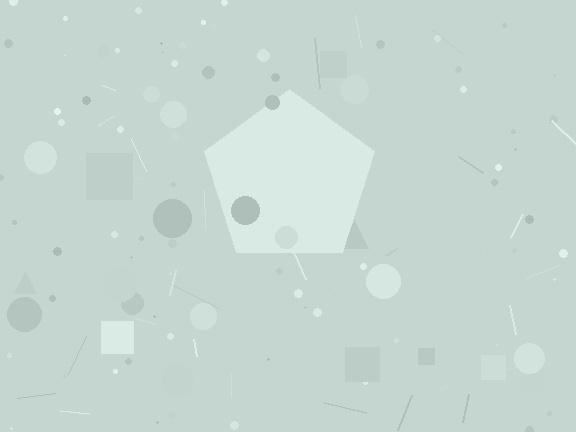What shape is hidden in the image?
A pentagon is hidden in the image.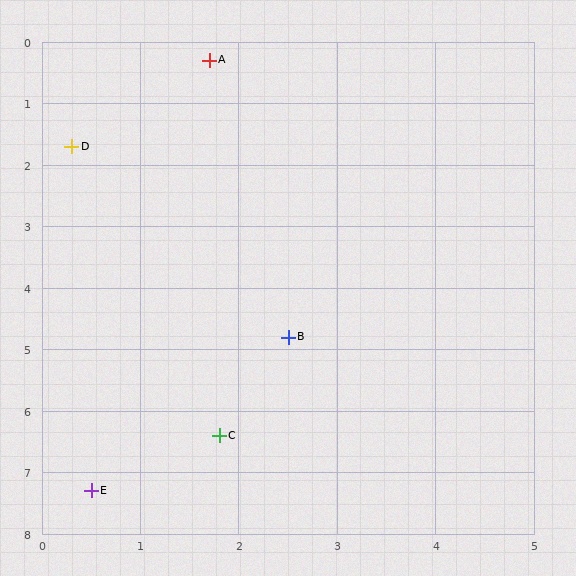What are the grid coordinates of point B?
Point B is at approximately (2.5, 4.8).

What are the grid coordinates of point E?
Point E is at approximately (0.5, 7.3).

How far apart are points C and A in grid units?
Points C and A are about 6.1 grid units apart.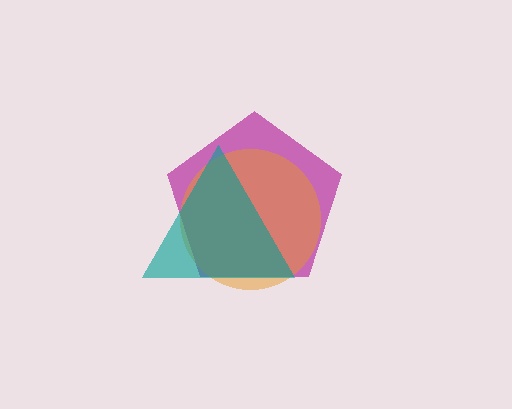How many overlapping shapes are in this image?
There are 3 overlapping shapes in the image.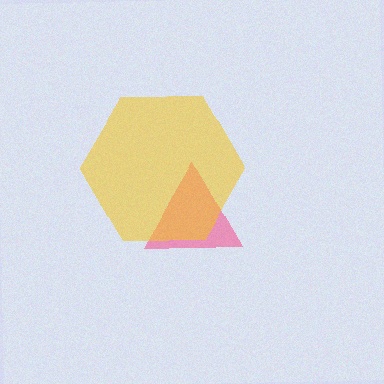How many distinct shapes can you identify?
There are 2 distinct shapes: a pink triangle, a yellow hexagon.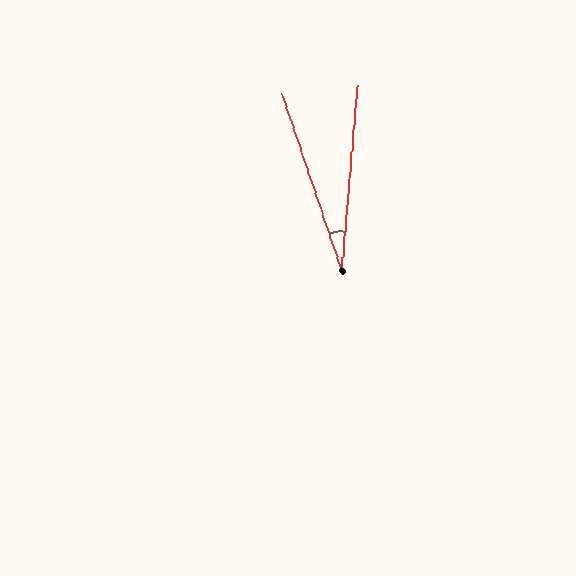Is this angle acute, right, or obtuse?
It is acute.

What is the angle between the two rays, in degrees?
Approximately 24 degrees.